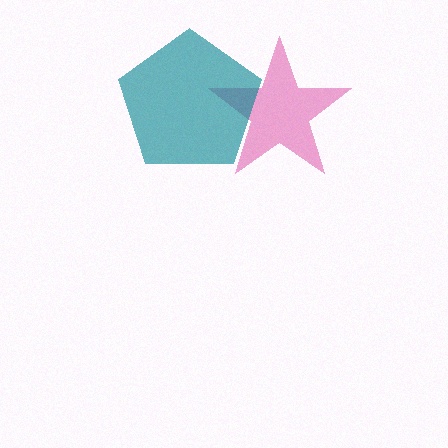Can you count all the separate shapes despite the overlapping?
Yes, there are 2 separate shapes.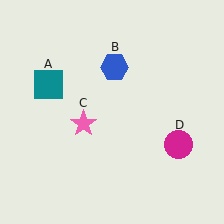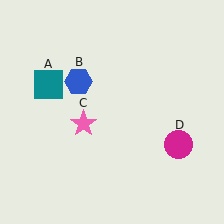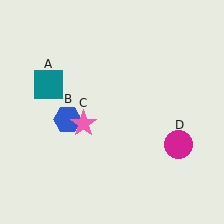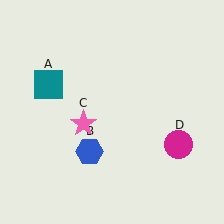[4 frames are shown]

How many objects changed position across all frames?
1 object changed position: blue hexagon (object B).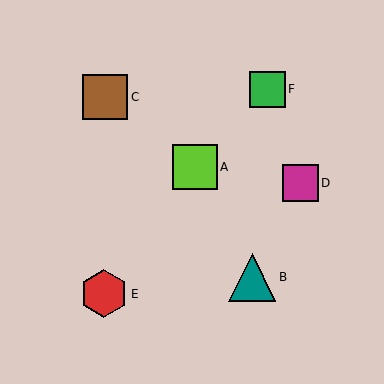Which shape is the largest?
The red hexagon (labeled E) is the largest.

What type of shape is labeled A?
Shape A is a lime square.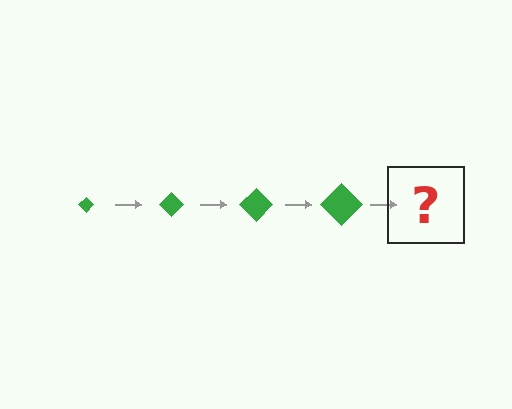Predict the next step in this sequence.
The next step is a green diamond, larger than the previous one.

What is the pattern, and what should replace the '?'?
The pattern is that the diamond gets progressively larger each step. The '?' should be a green diamond, larger than the previous one.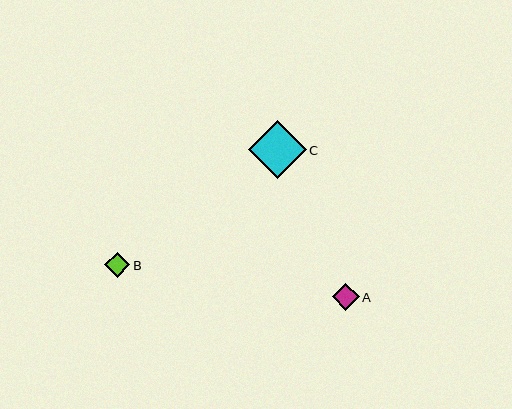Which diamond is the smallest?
Diamond B is the smallest with a size of approximately 25 pixels.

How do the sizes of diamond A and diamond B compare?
Diamond A and diamond B are approximately the same size.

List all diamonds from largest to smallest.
From largest to smallest: C, A, B.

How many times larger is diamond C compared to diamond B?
Diamond C is approximately 2.3 times the size of diamond B.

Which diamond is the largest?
Diamond C is the largest with a size of approximately 58 pixels.